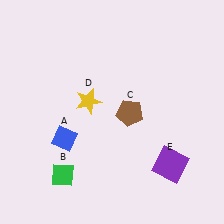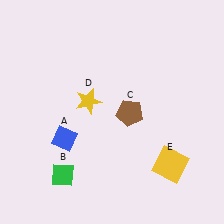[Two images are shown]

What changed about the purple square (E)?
In Image 1, E is purple. In Image 2, it changed to yellow.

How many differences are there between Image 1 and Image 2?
There is 1 difference between the two images.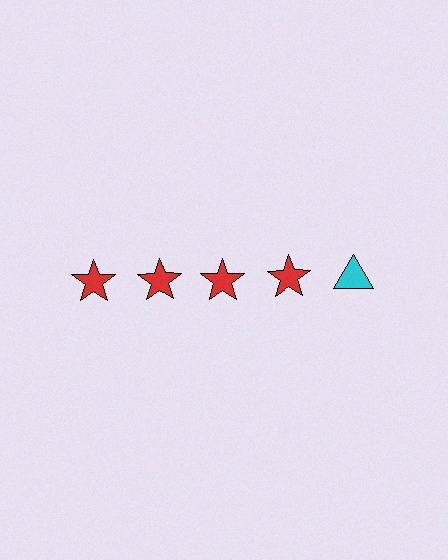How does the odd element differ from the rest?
It differs in both color (cyan instead of red) and shape (triangle instead of star).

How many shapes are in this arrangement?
There are 5 shapes arranged in a grid pattern.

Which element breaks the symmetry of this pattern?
The cyan triangle in the top row, rightmost column breaks the symmetry. All other shapes are red stars.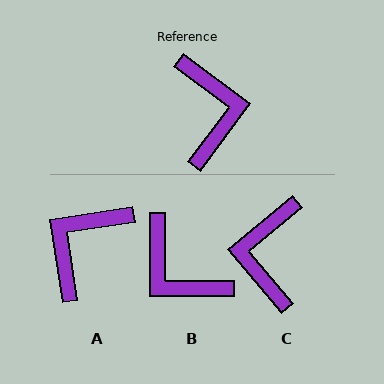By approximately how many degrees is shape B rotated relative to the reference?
Approximately 144 degrees clockwise.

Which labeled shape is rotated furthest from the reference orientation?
C, about 166 degrees away.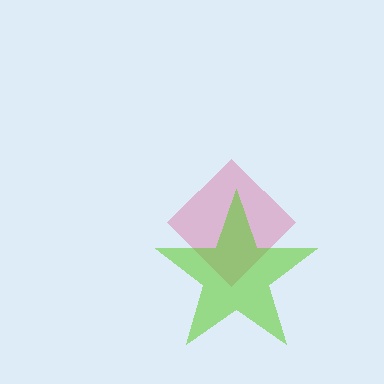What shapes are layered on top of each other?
The layered shapes are: a pink diamond, a lime star.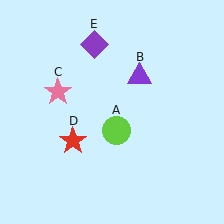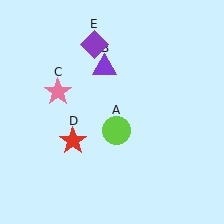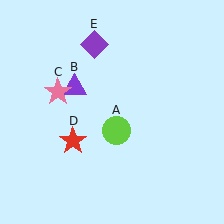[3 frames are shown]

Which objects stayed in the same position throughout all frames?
Lime circle (object A) and pink star (object C) and red star (object D) and purple diamond (object E) remained stationary.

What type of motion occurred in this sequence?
The purple triangle (object B) rotated counterclockwise around the center of the scene.